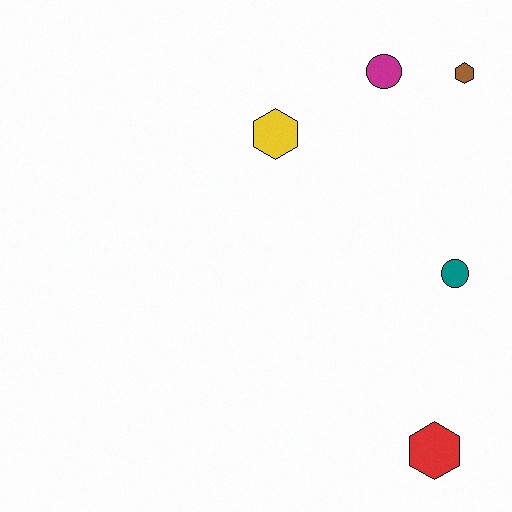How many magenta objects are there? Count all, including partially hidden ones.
There is 1 magenta object.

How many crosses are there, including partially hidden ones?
There are no crosses.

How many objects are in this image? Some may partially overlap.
There are 5 objects.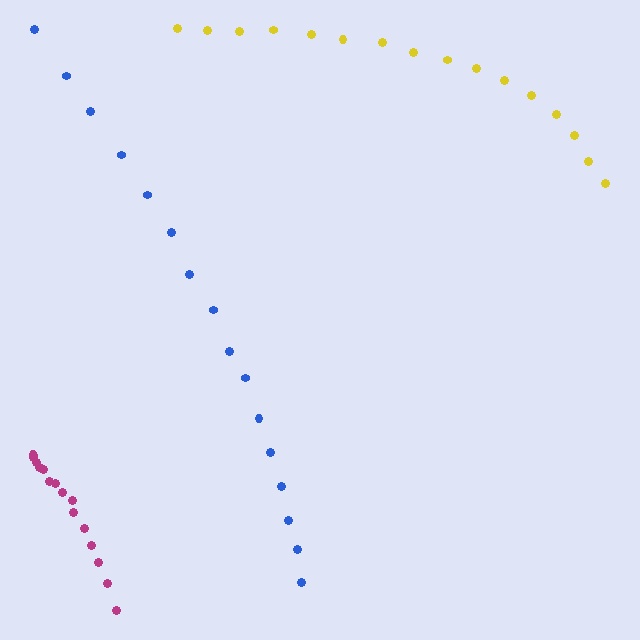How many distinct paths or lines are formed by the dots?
There are 3 distinct paths.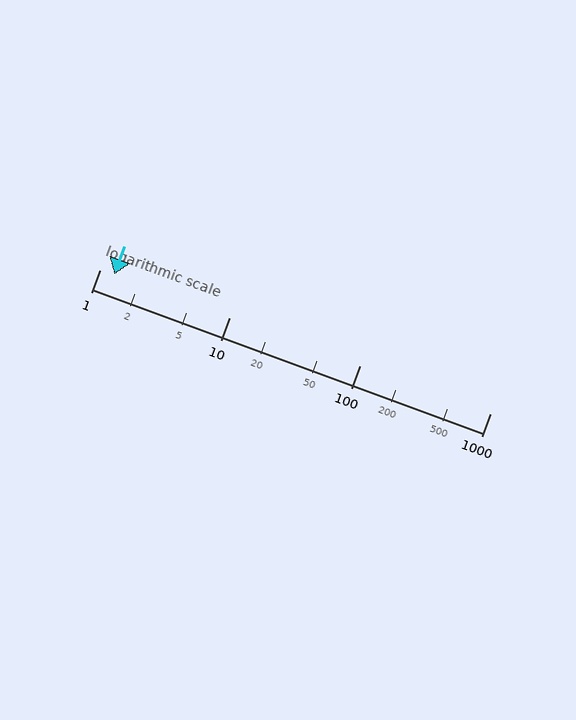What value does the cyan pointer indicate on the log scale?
The pointer indicates approximately 1.3.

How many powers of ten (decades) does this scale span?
The scale spans 3 decades, from 1 to 1000.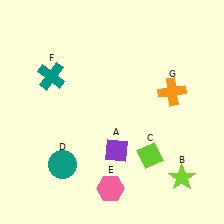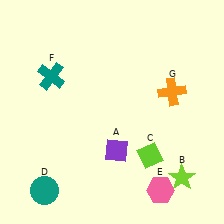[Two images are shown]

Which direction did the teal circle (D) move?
The teal circle (D) moved down.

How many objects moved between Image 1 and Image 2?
2 objects moved between the two images.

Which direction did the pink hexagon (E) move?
The pink hexagon (E) moved right.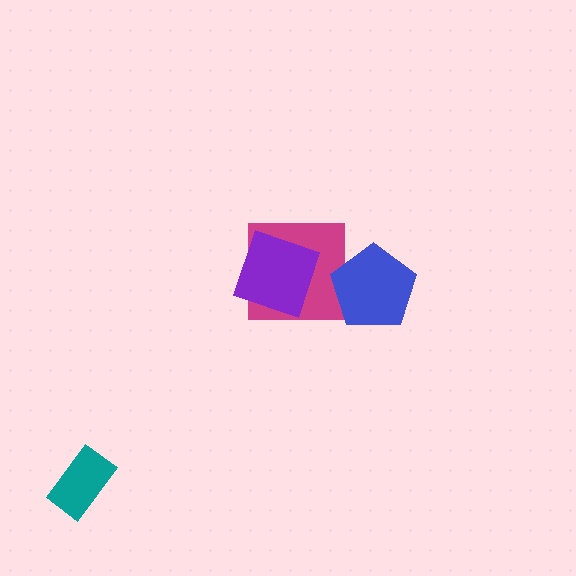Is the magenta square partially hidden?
Yes, it is partially covered by another shape.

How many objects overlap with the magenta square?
2 objects overlap with the magenta square.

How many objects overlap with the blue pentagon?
1 object overlaps with the blue pentagon.